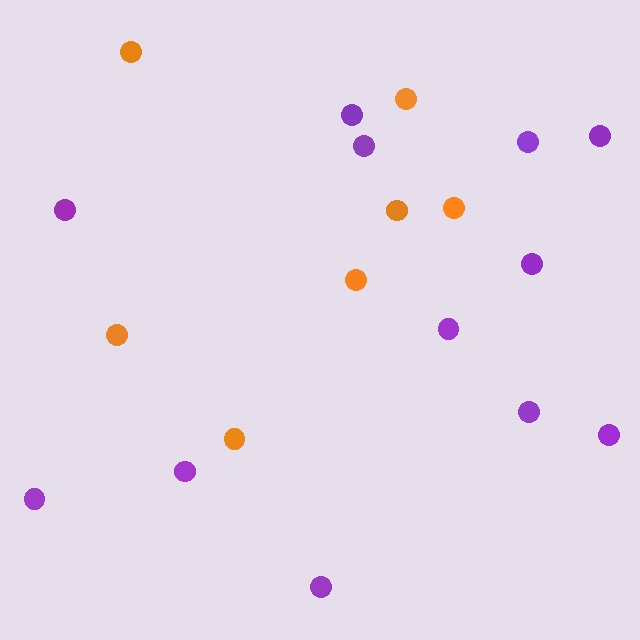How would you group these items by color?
There are 2 groups: one group of purple circles (12) and one group of orange circles (7).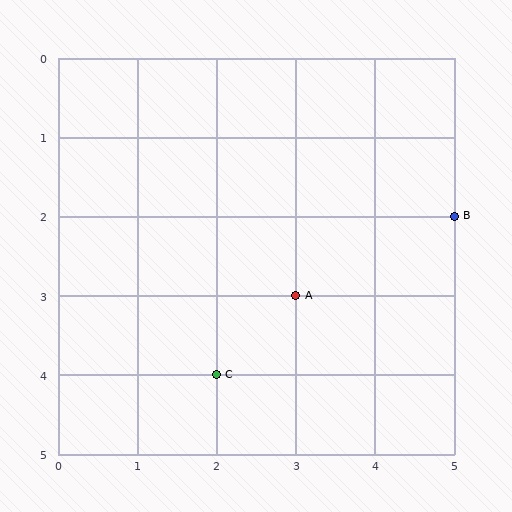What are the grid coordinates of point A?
Point A is at grid coordinates (3, 3).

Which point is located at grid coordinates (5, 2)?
Point B is at (5, 2).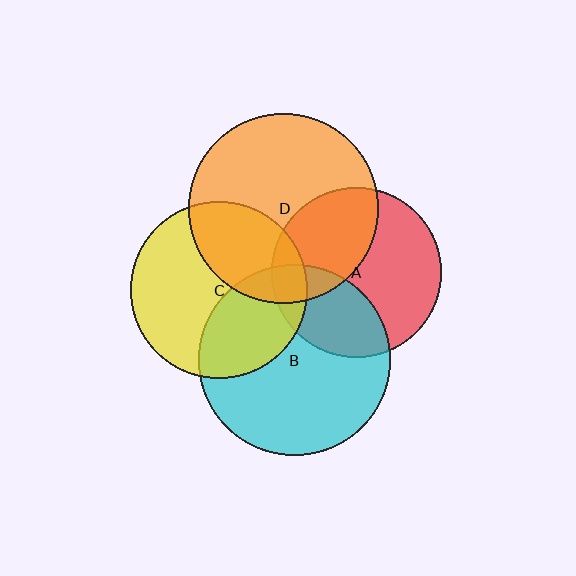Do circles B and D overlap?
Yes.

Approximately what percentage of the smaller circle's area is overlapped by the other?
Approximately 10%.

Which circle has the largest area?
Circle B (cyan).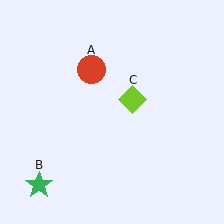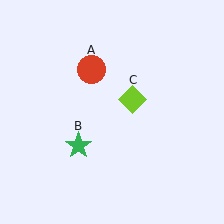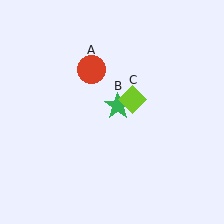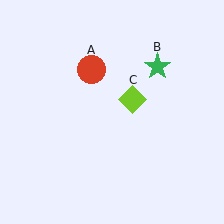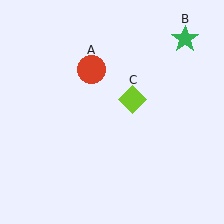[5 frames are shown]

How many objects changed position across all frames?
1 object changed position: green star (object B).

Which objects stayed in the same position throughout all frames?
Red circle (object A) and lime diamond (object C) remained stationary.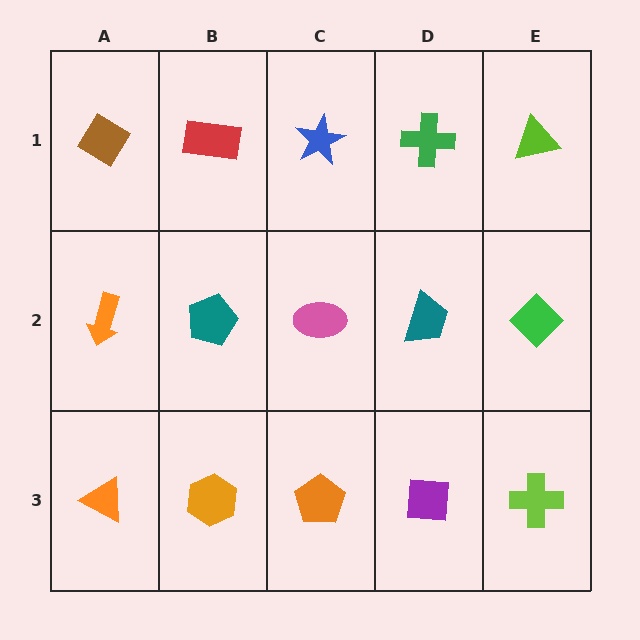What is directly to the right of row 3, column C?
A purple square.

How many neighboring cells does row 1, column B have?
3.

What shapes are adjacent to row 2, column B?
A red rectangle (row 1, column B), an orange hexagon (row 3, column B), an orange arrow (row 2, column A), a pink ellipse (row 2, column C).